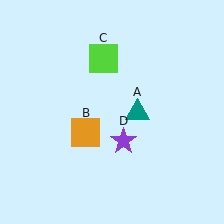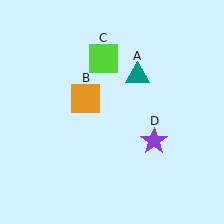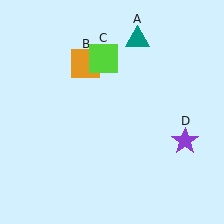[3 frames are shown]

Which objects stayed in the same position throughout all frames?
Lime square (object C) remained stationary.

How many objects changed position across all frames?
3 objects changed position: teal triangle (object A), orange square (object B), purple star (object D).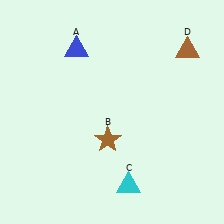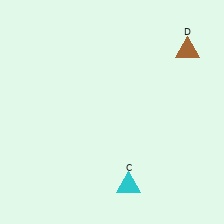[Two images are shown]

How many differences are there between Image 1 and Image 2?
There are 2 differences between the two images.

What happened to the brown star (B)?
The brown star (B) was removed in Image 2. It was in the bottom-left area of Image 1.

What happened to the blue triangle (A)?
The blue triangle (A) was removed in Image 2. It was in the top-left area of Image 1.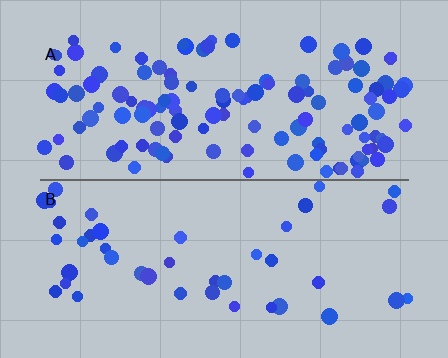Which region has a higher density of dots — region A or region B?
A (the top).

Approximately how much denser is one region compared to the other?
Approximately 3.0× — region A over region B.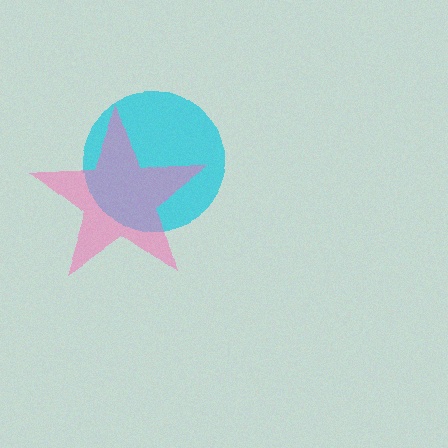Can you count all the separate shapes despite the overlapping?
Yes, there are 2 separate shapes.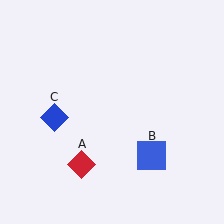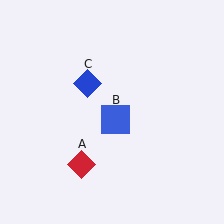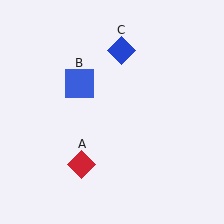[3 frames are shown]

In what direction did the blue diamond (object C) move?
The blue diamond (object C) moved up and to the right.